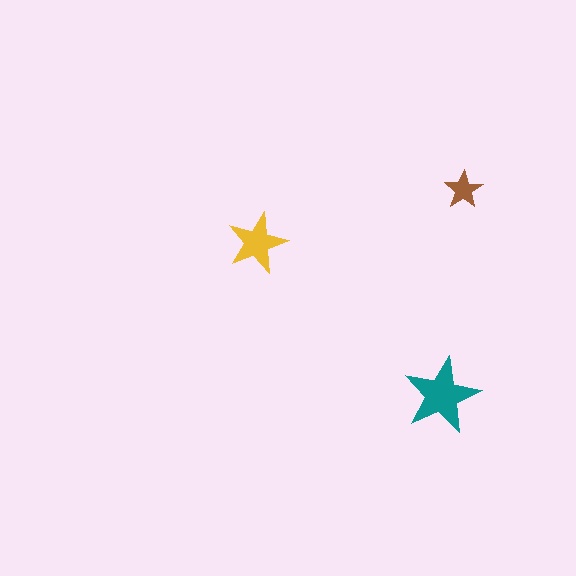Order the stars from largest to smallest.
the teal one, the yellow one, the brown one.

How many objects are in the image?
There are 3 objects in the image.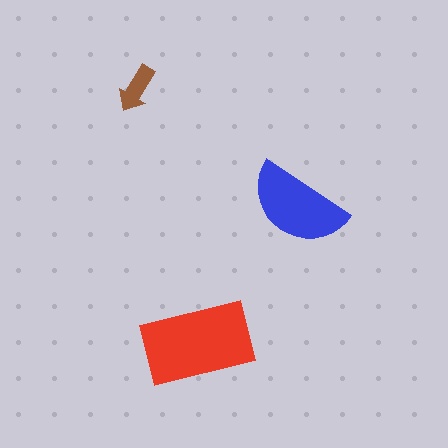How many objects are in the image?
There are 3 objects in the image.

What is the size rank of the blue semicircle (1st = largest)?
2nd.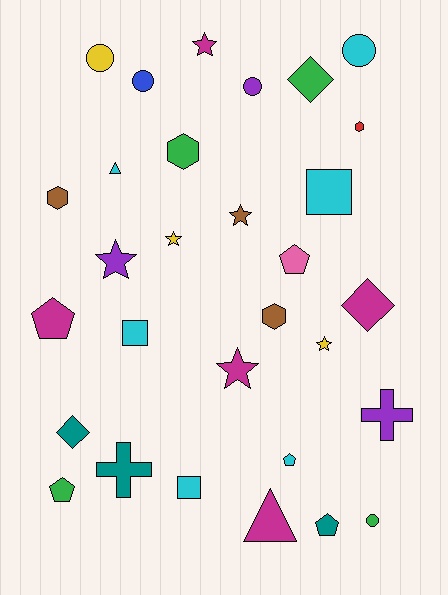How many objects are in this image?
There are 30 objects.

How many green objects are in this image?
There are 4 green objects.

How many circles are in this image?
There are 5 circles.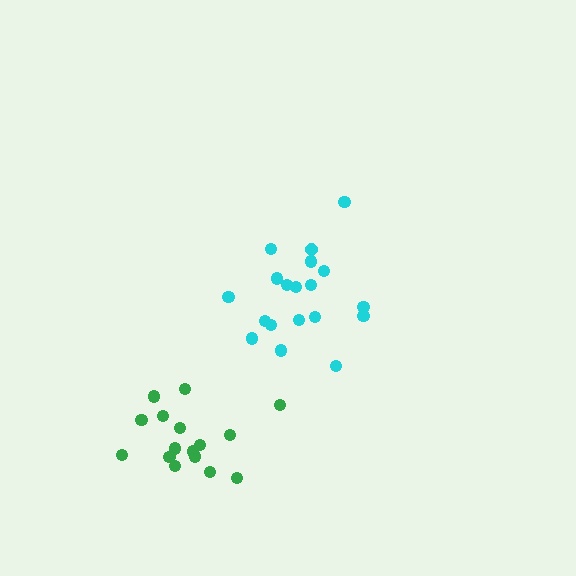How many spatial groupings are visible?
There are 2 spatial groupings.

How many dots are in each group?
Group 1: 19 dots, Group 2: 16 dots (35 total).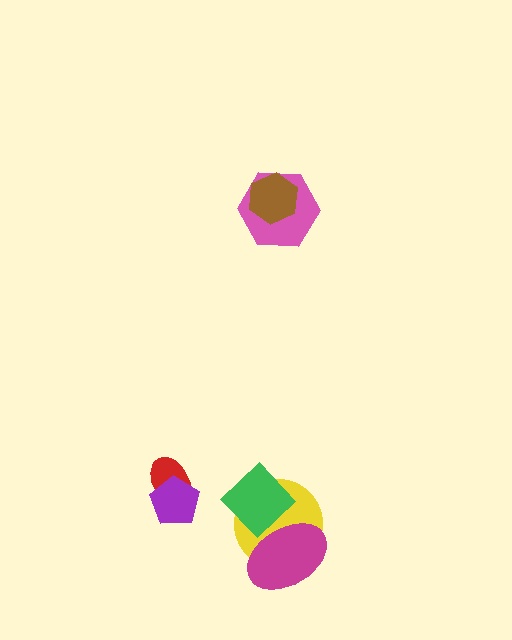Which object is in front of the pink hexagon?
The brown hexagon is in front of the pink hexagon.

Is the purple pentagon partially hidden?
No, no other shape covers it.